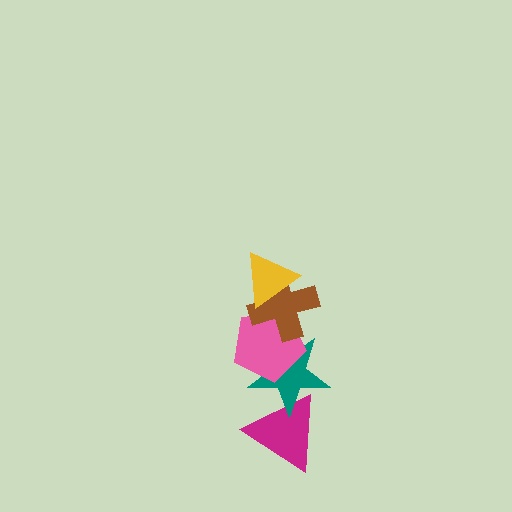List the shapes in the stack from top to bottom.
From top to bottom: the yellow triangle, the brown cross, the pink pentagon, the teal star, the magenta triangle.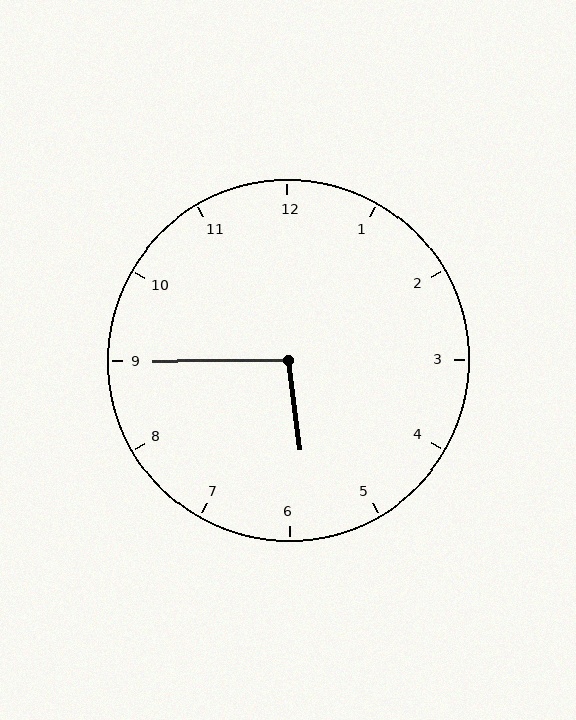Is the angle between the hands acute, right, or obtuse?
It is obtuse.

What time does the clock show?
5:45.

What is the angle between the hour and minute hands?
Approximately 98 degrees.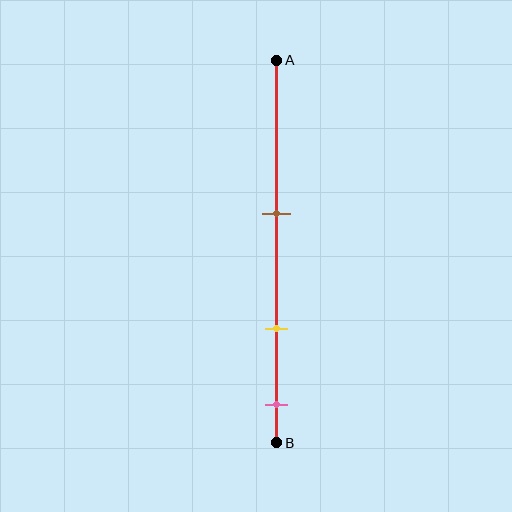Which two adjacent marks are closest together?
The yellow and pink marks are the closest adjacent pair.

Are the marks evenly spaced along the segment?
Yes, the marks are approximately evenly spaced.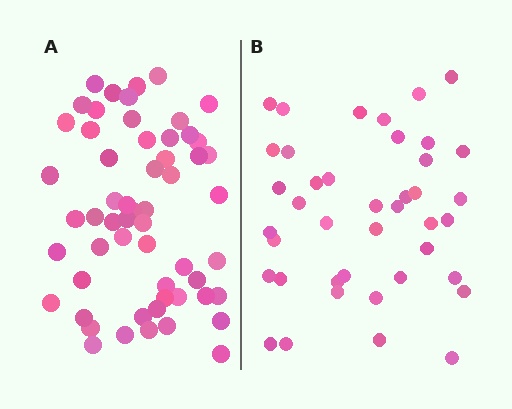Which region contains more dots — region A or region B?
Region A (the left region) has more dots.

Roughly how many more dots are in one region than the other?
Region A has approximately 15 more dots than region B.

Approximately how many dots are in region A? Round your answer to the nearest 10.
About 60 dots. (The exact count is 57, which rounds to 60.)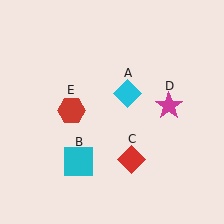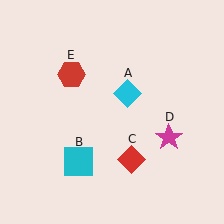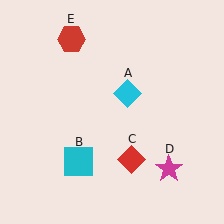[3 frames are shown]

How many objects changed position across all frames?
2 objects changed position: magenta star (object D), red hexagon (object E).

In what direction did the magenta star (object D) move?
The magenta star (object D) moved down.